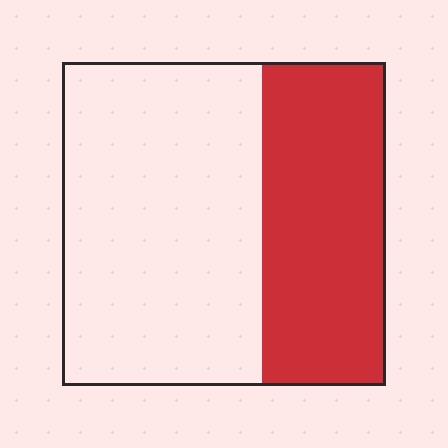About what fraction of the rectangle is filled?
About three eighths (3/8).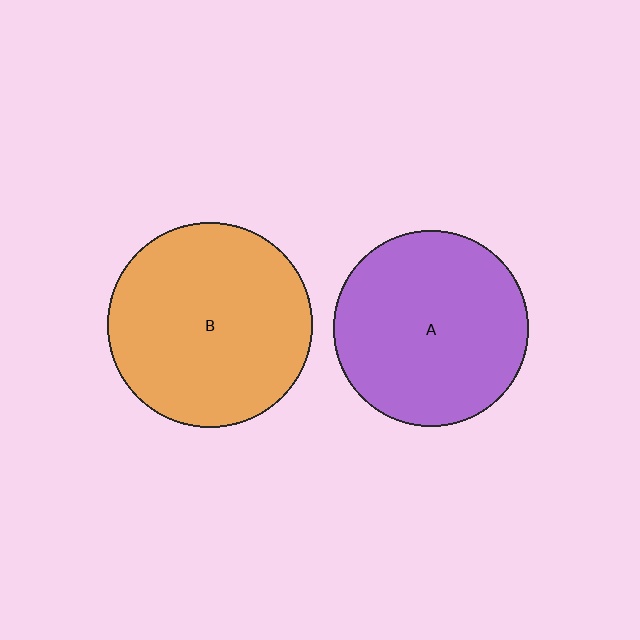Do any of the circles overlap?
No, none of the circles overlap.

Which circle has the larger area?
Circle B (orange).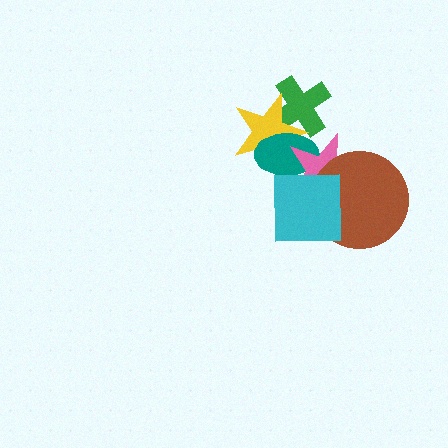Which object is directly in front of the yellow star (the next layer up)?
The teal ellipse is directly in front of the yellow star.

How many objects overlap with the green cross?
2 objects overlap with the green cross.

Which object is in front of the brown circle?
The cyan square is in front of the brown circle.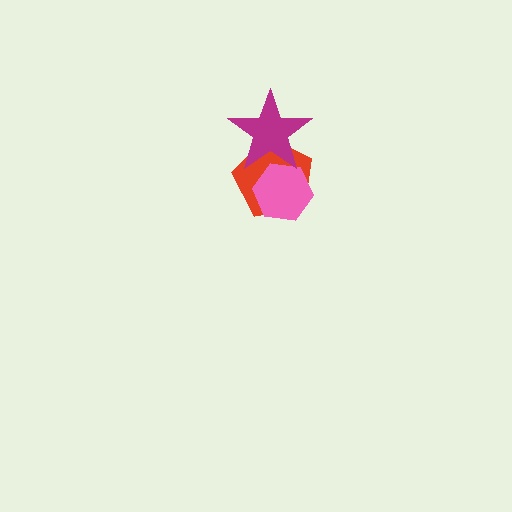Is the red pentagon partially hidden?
Yes, it is partially covered by another shape.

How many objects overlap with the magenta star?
2 objects overlap with the magenta star.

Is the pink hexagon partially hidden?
Yes, it is partially covered by another shape.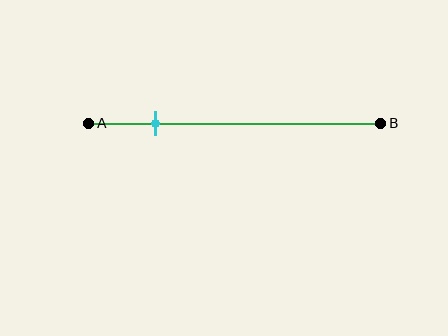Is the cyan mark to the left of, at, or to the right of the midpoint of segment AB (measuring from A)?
The cyan mark is to the left of the midpoint of segment AB.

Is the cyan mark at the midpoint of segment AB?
No, the mark is at about 25% from A, not at the 50% midpoint.